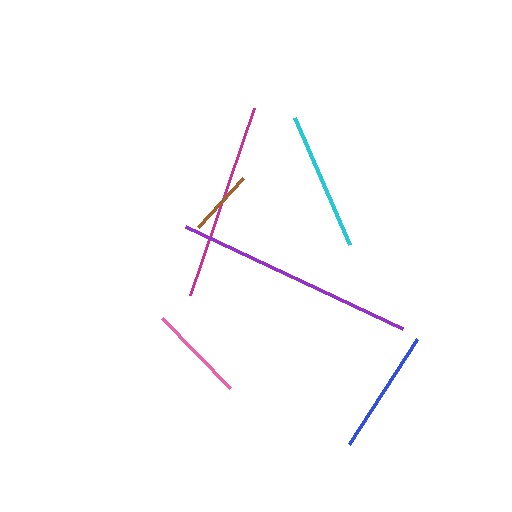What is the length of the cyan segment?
The cyan segment is approximately 139 pixels long.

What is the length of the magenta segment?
The magenta segment is approximately 198 pixels long.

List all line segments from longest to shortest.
From longest to shortest: purple, magenta, cyan, blue, pink, brown.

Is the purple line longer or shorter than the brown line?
The purple line is longer than the brown line.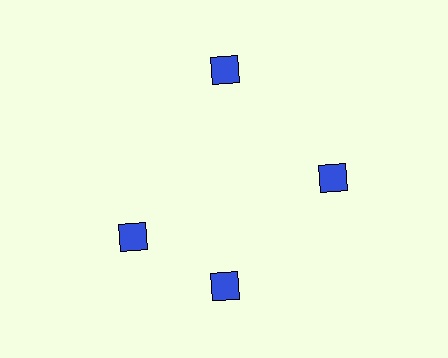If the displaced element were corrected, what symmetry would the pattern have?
It would have 4-fold rotational symmetry — the pattern would map onto itself every 90 degrees.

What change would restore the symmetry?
The symmetry would be restored by rotating it back into even spacing with its neighbors so that all 4 diamonds sit at equal angles and equal distance from the center.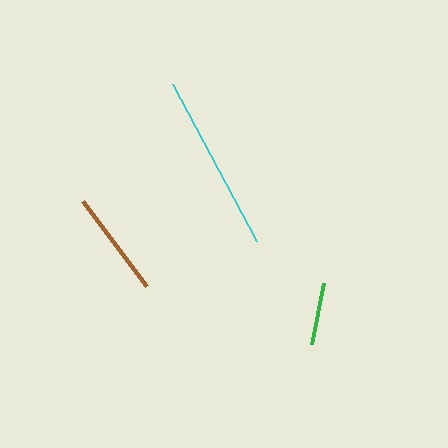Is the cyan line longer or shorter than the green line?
The cyan line is longer than the green line.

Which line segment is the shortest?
The green line is the shortest at approximately 63 pixels.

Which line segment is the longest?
The cyan line is the longest at approximately 178 pixels.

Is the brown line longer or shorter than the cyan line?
The cyan line is longer than the brown line.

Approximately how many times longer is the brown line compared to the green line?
The brown line is approximately 1.7 times the length of the green line.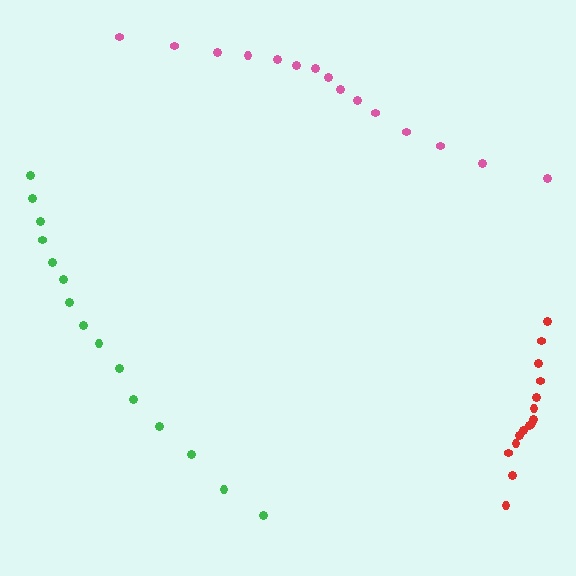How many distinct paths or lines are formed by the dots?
There are 3 distinct paths.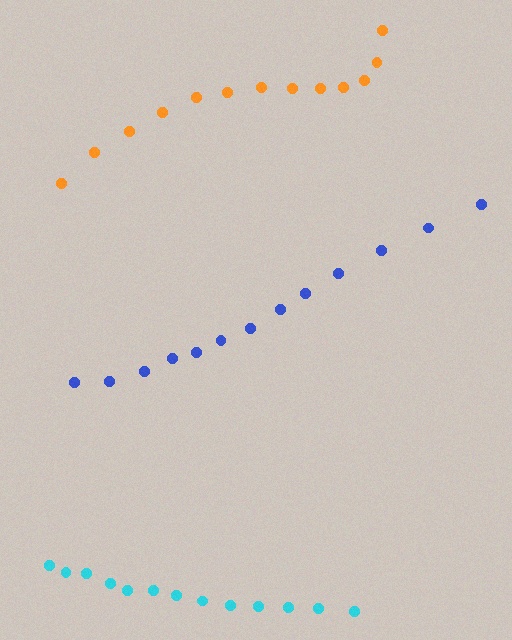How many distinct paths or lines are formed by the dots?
There are 3 distinct paths.